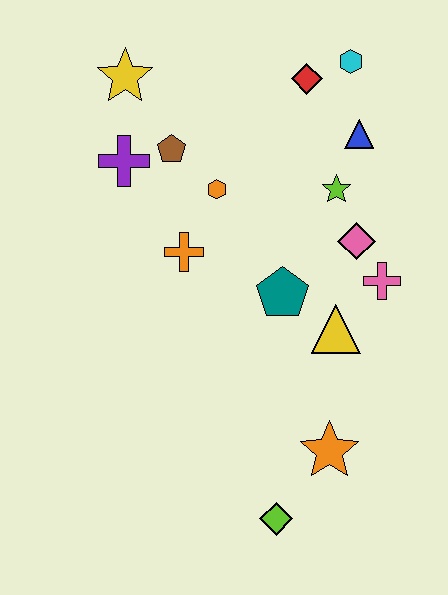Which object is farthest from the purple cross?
The lime diamond is farthest from the purple cross.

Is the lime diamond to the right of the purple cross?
Yes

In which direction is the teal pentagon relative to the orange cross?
The teal pentagon is to the right of the orange cross.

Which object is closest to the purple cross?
The brown pentagon is closest to the purple cross.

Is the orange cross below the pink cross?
No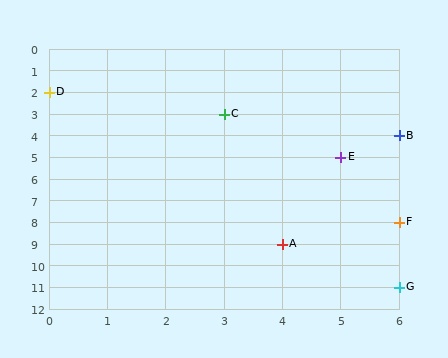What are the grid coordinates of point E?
Point E is at grid coordinates (5, 5).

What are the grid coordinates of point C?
Point C is at grid coordinates (3, 3).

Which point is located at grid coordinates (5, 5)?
Point E is at (5, 5).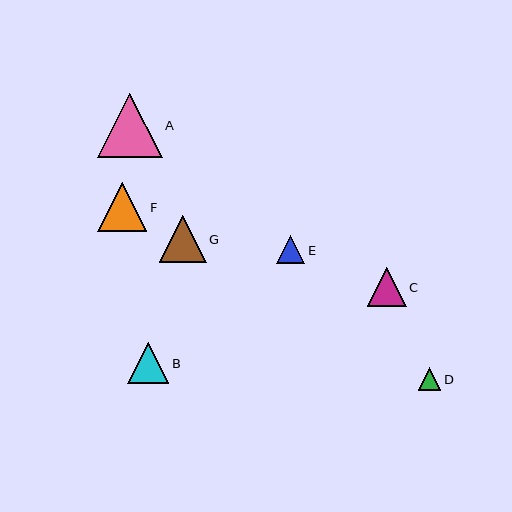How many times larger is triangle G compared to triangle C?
Triangle G is approximately 1.2 times the size of triangle C.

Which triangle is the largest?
Triangle A is the largest with a size of approximately 64 pixels.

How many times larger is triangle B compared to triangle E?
Triangle B is approximately 1.4 times the size of triangle E.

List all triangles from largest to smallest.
From largest to smallest: A, F, G, B, C, E, D.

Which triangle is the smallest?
Triangle D is the smallest with a size of approximately 22 pixels.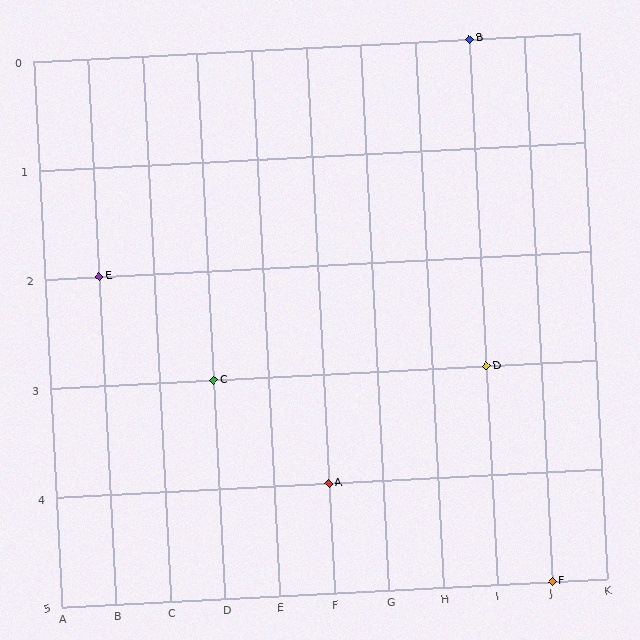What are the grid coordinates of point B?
Point B is at grid coordinates (I, 0).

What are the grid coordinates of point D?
Point D is at grid coordinates (I, 3).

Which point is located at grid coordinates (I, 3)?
Point D is at (I, 3).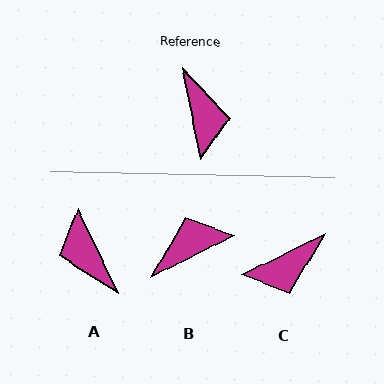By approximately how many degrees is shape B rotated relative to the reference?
Approximately 106 degrees counter-clockwise.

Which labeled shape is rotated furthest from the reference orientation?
A, about 166 degrees away.